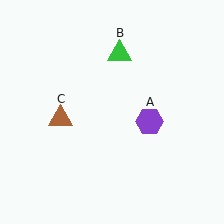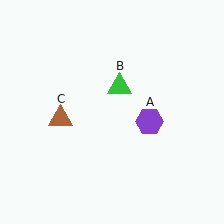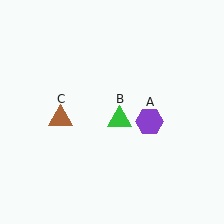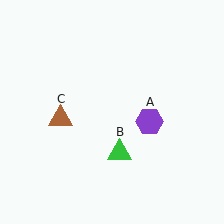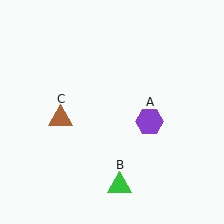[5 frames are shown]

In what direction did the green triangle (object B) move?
The green triangle (object B) moved down.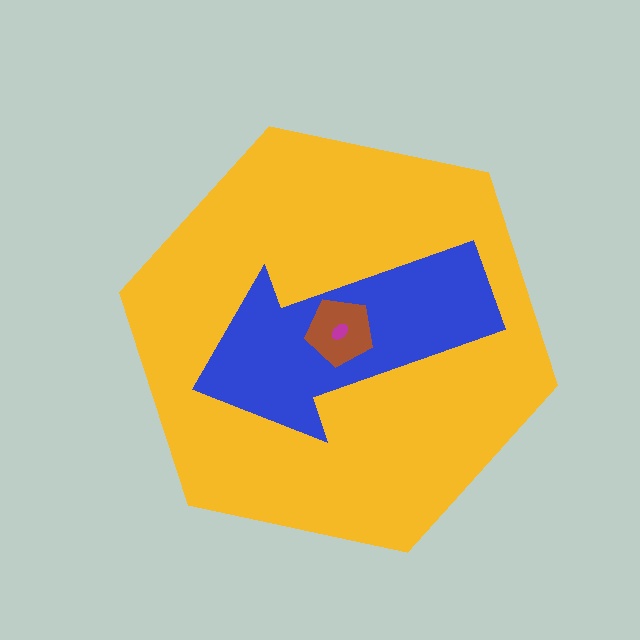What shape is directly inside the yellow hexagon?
The blue arrow.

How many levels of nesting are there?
4.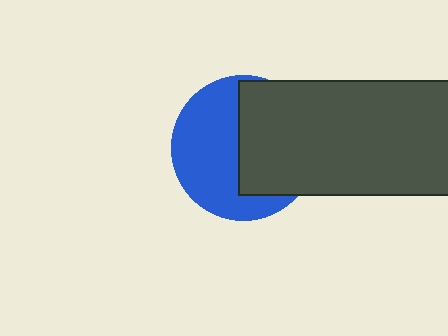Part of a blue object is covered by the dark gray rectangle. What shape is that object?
It is a circle.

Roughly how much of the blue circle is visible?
About half of it is visible (roughly 52%).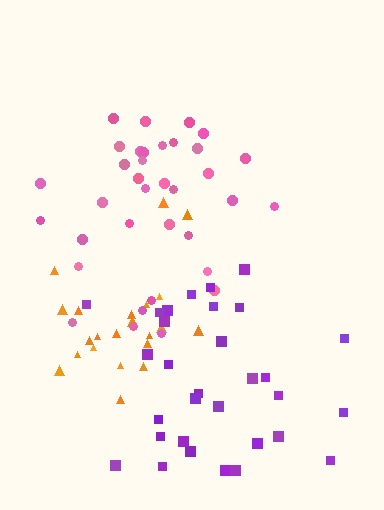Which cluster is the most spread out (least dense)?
Purple.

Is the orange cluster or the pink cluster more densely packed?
Pink.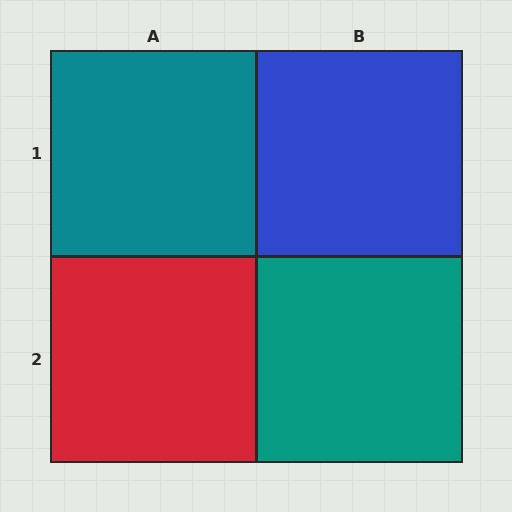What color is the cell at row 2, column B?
Teal.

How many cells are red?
1 cell is red.